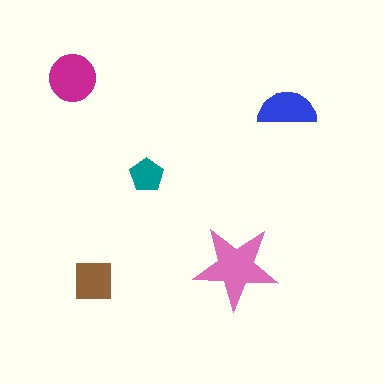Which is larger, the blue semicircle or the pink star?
The pink star.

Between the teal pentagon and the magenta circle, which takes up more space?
The magenta circle.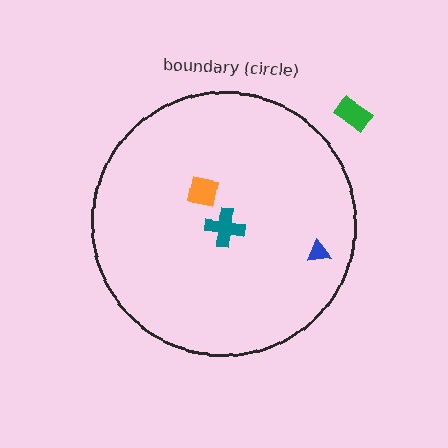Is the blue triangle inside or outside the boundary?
Inside.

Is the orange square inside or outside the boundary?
Inside.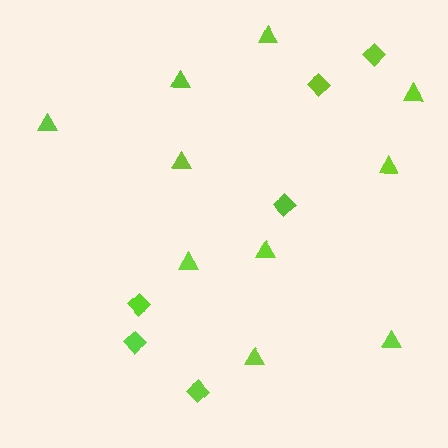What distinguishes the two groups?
There are 2 groups: one group of diamonds (6) and one group of triangles (10).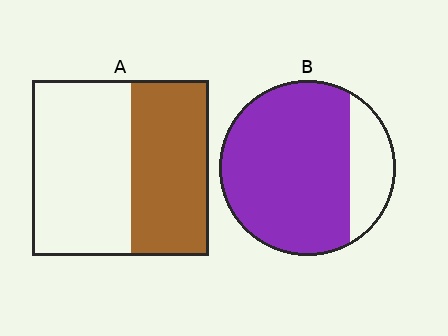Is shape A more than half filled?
No.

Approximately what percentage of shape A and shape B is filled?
A is approximately 45% and B is approximately 80%.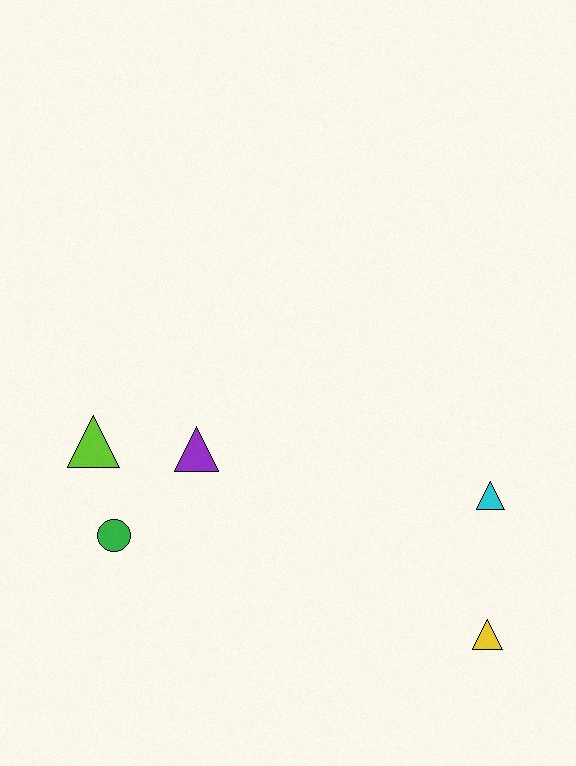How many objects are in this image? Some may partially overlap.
There are 5 objects.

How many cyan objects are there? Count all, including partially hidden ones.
There is 1 cyan object.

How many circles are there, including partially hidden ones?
There is 1 circle.